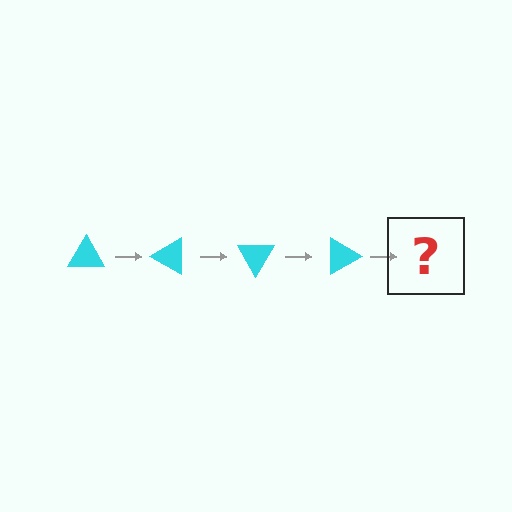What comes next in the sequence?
The next element should be a cyan triangle rotated 120 degrees.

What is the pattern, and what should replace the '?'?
The pattern is that the triangle rotates 30 degrees each step. The '?' should be a cyan triangle rotated 120 degrees.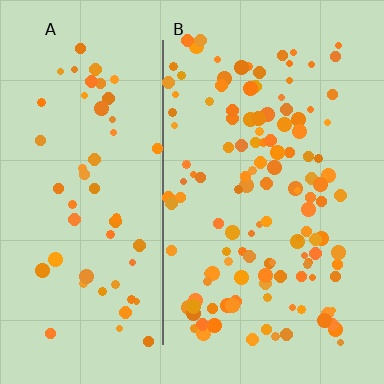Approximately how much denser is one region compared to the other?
Approximately 2.2× — region B over region A.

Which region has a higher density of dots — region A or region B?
B (the right).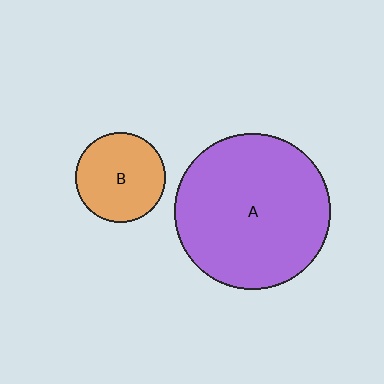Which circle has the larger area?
Circle A (purple).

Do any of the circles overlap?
No, none of the circles overlap.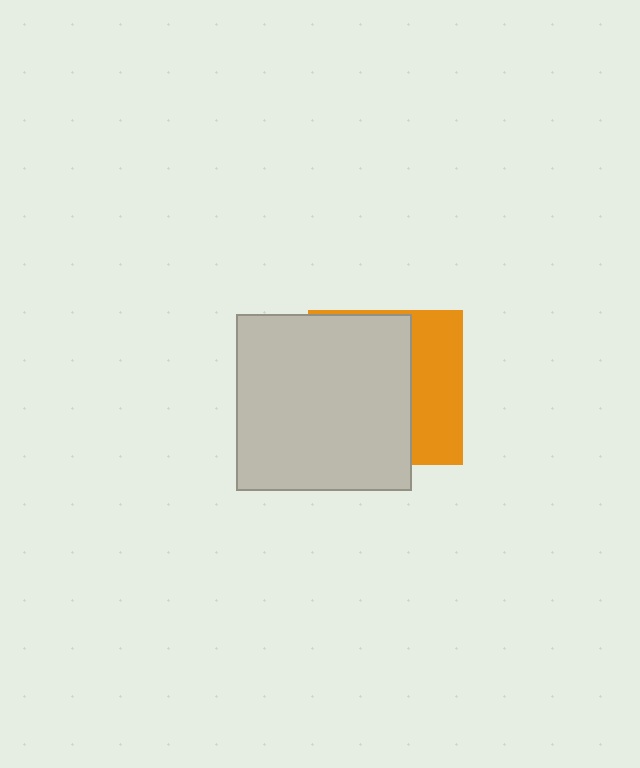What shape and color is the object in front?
The object in front is a light gray square.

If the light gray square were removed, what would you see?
You would see the complete orange square.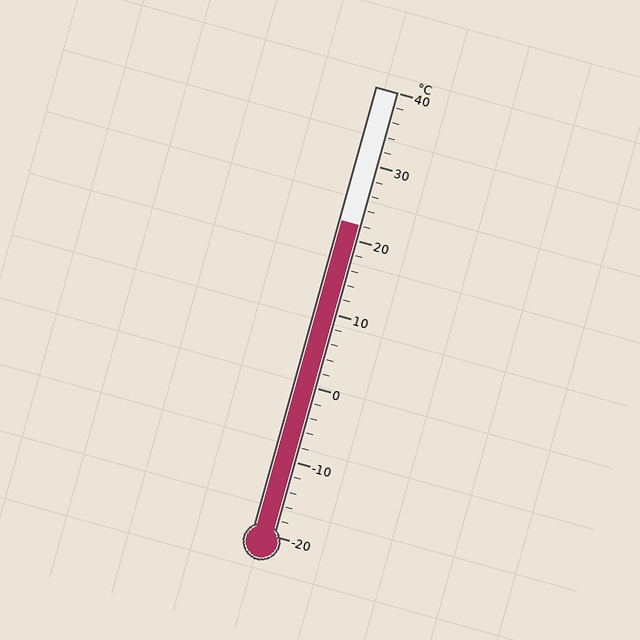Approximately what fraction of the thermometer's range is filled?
The thermometer is filled to approximately 70% of its range.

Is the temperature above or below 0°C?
The temperature is above 0°C.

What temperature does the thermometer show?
The thermometer shows approximately 22°C.